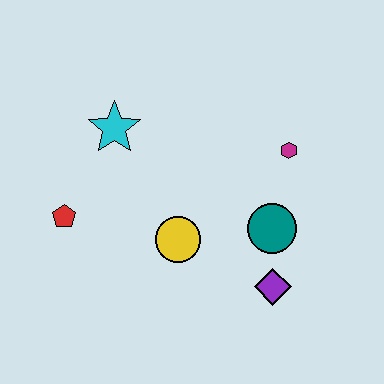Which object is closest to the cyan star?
The red pentagon is closest to the cyan star.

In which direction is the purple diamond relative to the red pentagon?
The purple diamond is to the right of the red pentagon.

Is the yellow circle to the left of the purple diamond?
Yes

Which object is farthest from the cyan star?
The purple diamond is farthest from the cyan star.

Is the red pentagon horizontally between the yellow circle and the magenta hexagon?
No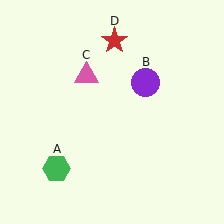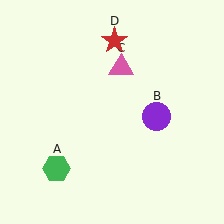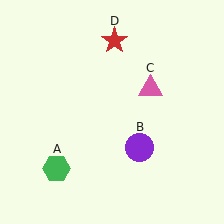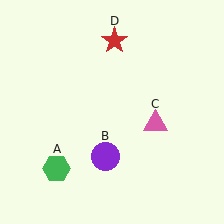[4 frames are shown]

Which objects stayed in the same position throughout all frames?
Green hexagon (object A) and red star (object D) remained stationary.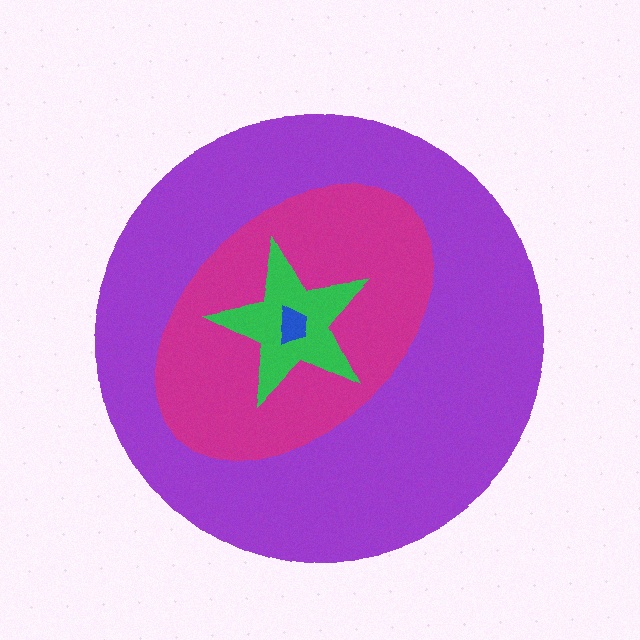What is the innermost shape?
The blue trapezoid.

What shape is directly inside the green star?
The blue trapezoid.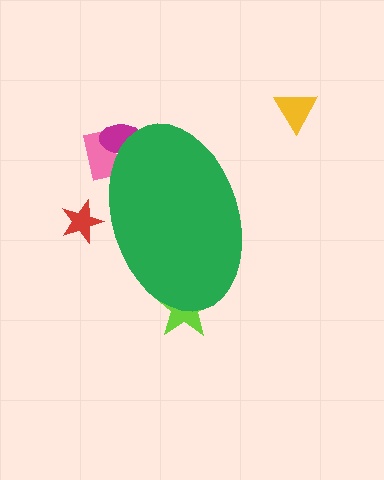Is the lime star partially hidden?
Yes, the lime star is partially hidden behind the green ellipse.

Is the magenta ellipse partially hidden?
Yes, the magenta ellipse is partially hidden behind the green ellipse.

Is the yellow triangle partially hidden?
No, the yellow triangle is fully visible.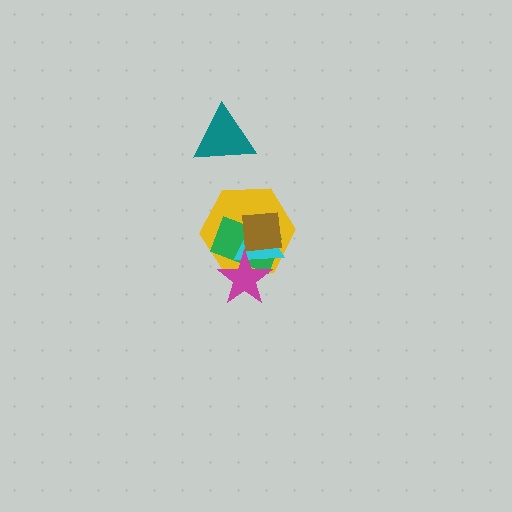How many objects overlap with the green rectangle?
4 objects overlap with the green rectangle.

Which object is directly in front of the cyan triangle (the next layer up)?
The magenta star is directly in front of the cyan triangle.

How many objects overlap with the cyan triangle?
4 objects overlap with the cyan triangle.